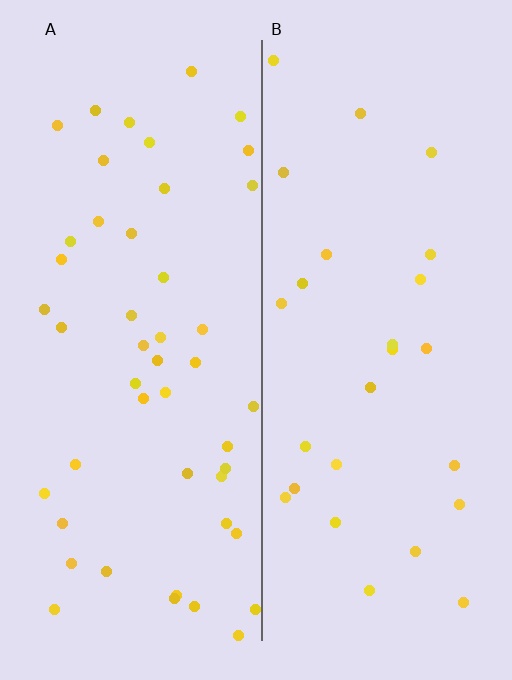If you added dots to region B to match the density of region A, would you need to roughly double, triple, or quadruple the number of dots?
Approximately double.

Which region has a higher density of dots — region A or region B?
A (the left).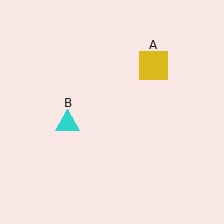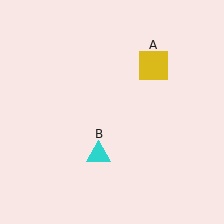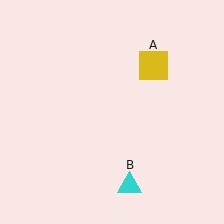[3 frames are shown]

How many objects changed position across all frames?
1 object changed position: cyan triangle (object B).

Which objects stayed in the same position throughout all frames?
Yellow square (object A) remained stationary.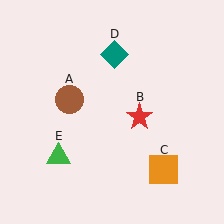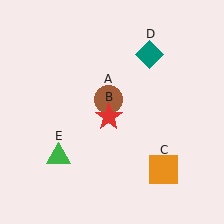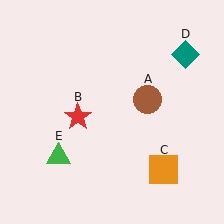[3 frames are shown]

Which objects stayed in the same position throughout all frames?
Orange square (object C) and green triangle (object E) remained stationary.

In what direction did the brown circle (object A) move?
The brown circle (object A) moved right.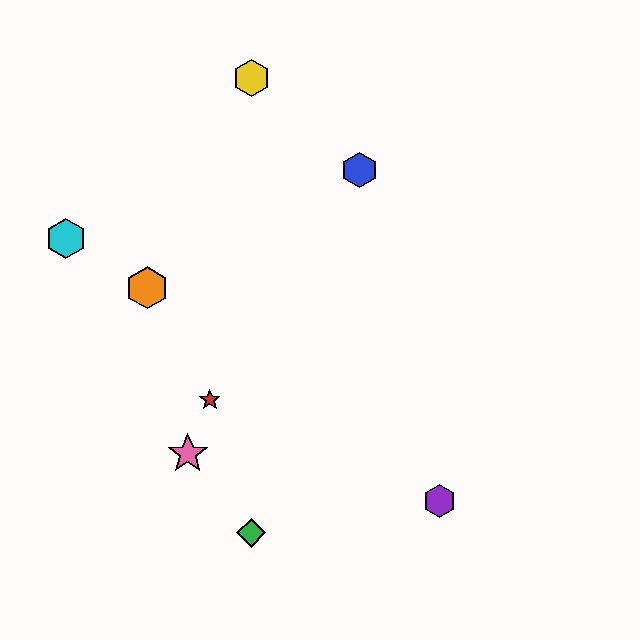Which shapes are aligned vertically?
The green diamond, the yellow hexagon are aligned vertically.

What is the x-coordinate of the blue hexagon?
The blue hexagon is at x≈360.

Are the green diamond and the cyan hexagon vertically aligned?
No, the green diamond is at x≈251 and the cyan hexagon is at x≈66.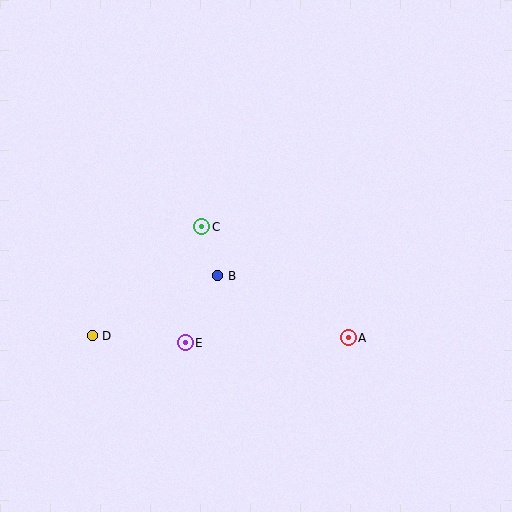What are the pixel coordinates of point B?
Point B is at (218, 276).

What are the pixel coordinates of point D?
Point D is at (92, 336).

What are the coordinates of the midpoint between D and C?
The midpoint between D and C is at (147, 281).